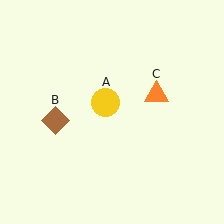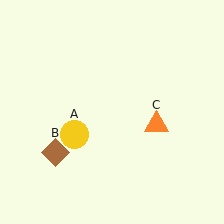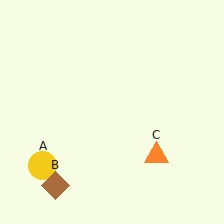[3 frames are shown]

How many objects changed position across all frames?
3 objects changed position: yellow circle (object A), brown diamond (object B), orange triangle (object C).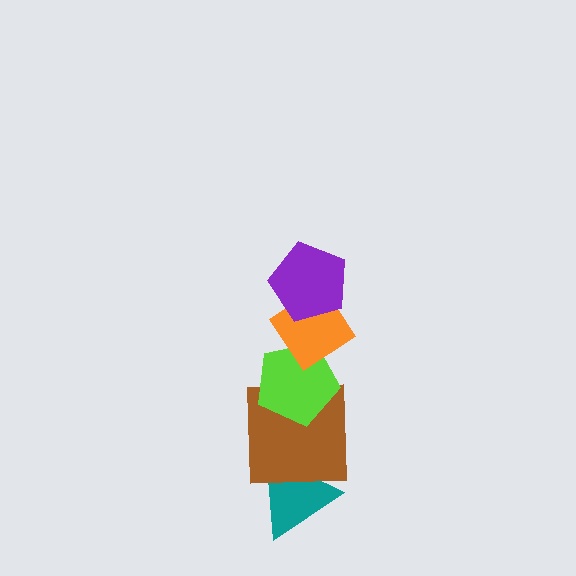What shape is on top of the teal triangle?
The brown square is on top of the teal triangle.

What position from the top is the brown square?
The brown square is 4th from the top.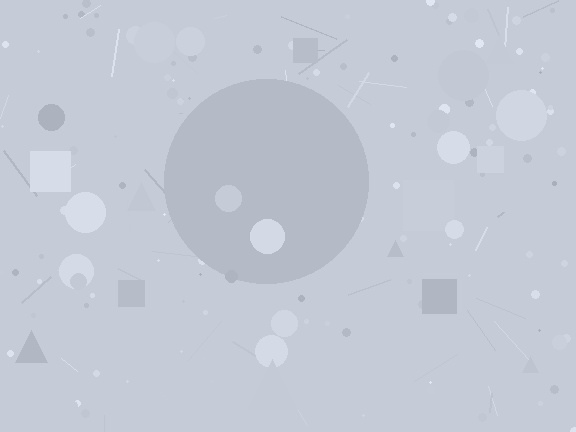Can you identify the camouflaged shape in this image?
The camouflaged shape is a circle.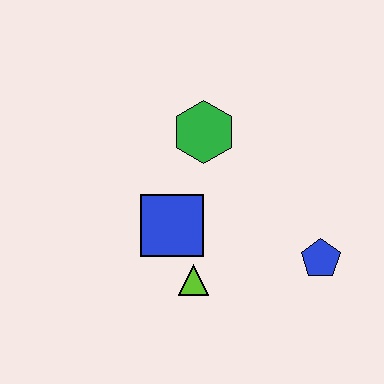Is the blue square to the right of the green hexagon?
No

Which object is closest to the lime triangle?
The blue square is closest to the lime triangle.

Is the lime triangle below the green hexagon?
Yes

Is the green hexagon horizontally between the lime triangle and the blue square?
No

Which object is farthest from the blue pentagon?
The green hexagon is farthest from the blue pentagon.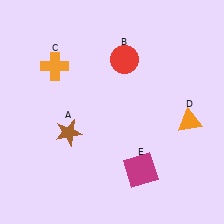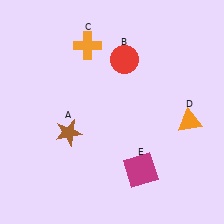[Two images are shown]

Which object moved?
The orange cross (C) moved right.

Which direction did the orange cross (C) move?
The orange cross (C) moved right.